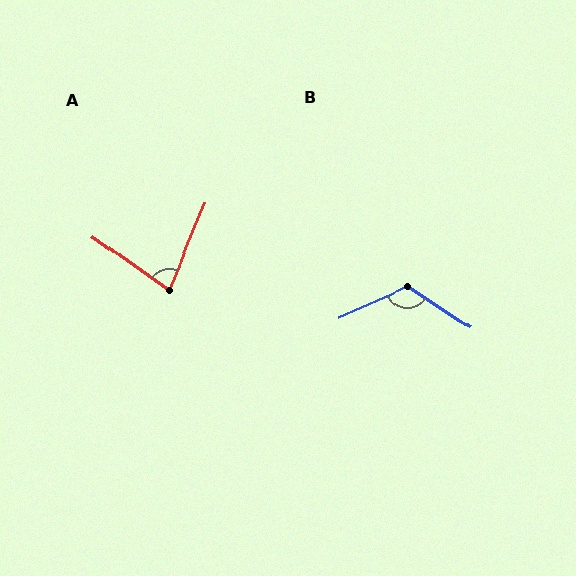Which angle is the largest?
B, at approximately 122 degrees.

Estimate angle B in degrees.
Approximately 122 degrees.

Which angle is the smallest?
A, at approximately 77 degrees.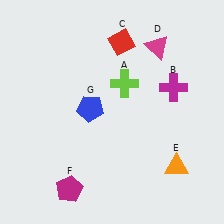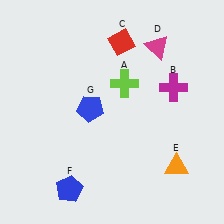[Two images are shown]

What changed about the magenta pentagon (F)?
In Image 1, F is magenta. In Image 2, it changed to blue.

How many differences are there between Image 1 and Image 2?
There is 1 difference between the two images.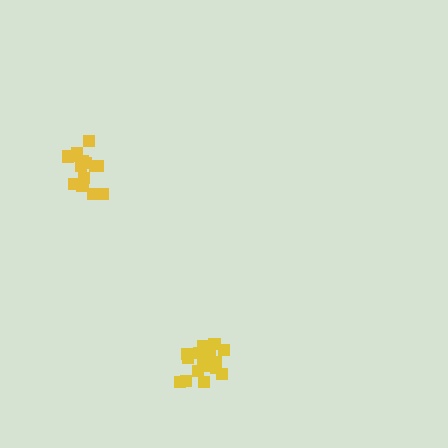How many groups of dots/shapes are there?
There are 2 groups.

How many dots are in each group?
Group 1: 17 dots, Group 2: 14 dots (31 total).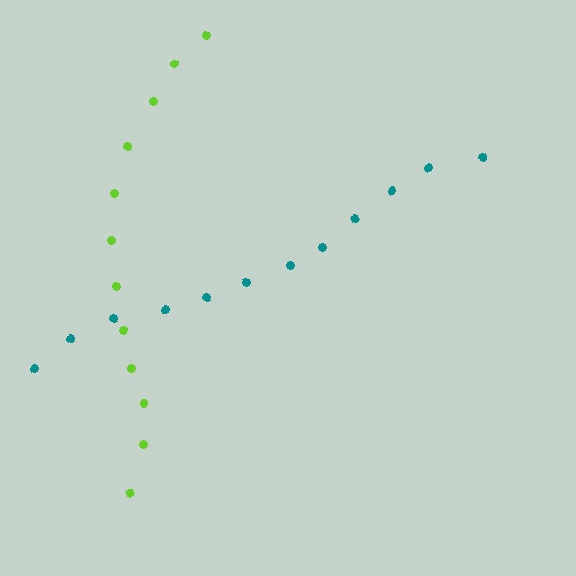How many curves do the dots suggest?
There are 2 distinct paths.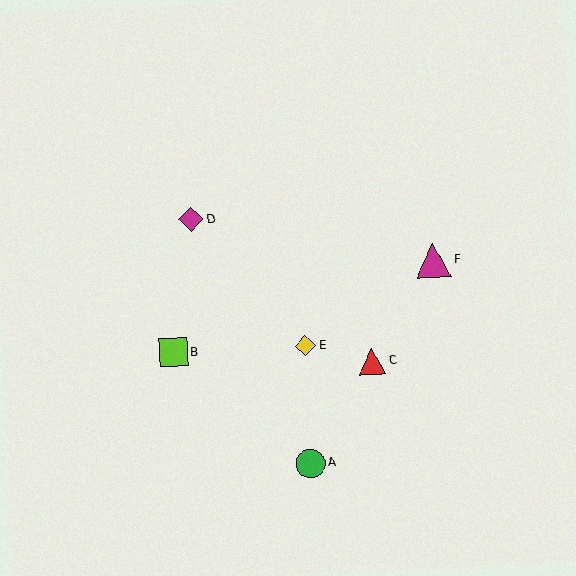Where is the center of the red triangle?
The center of the red triangle is at (372, 361).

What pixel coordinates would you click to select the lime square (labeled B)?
Click at (173, 353) to select the lime square B.